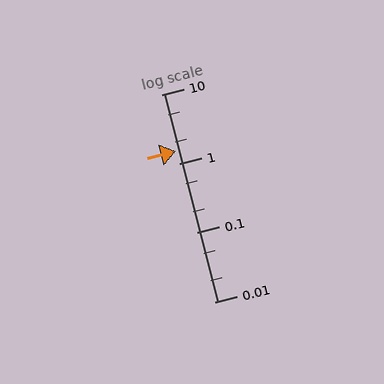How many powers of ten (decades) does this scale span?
The scale spans 3 decades, from 0.01 to 10.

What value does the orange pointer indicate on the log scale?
The pointer indicates approximately 1.5.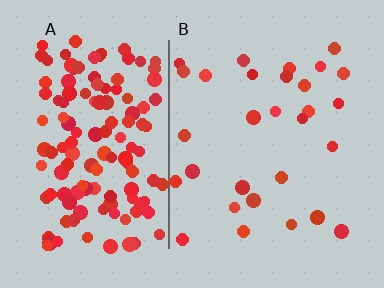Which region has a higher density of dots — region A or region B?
A (the left).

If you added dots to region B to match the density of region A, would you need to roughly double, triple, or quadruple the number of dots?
Approximately quadruple.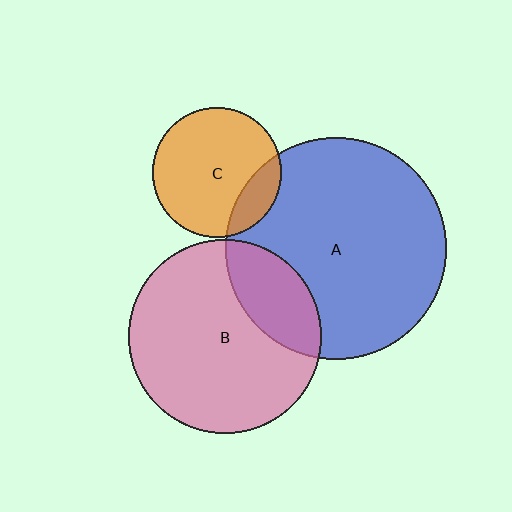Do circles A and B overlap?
Yes.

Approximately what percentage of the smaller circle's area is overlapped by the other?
Approximately 25%.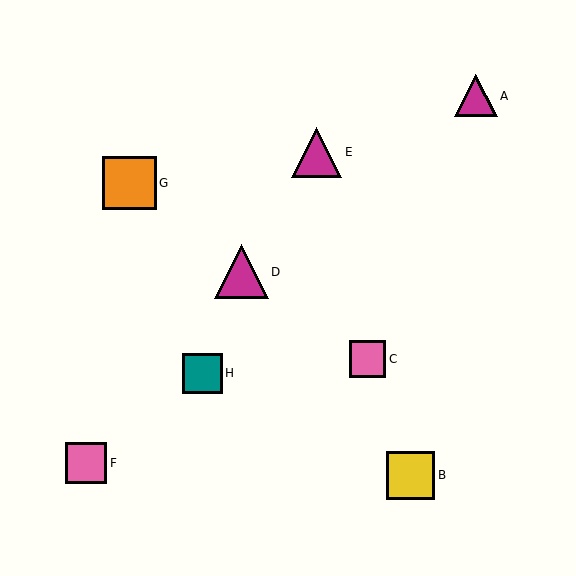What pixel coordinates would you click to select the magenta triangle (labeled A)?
Click at (476, 96) to select the magenta triangle A.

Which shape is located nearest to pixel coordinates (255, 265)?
The magenta triangle (labeled D) at (241, 272) is nearest to that location.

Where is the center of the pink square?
The center of the pink square is at (86, 463).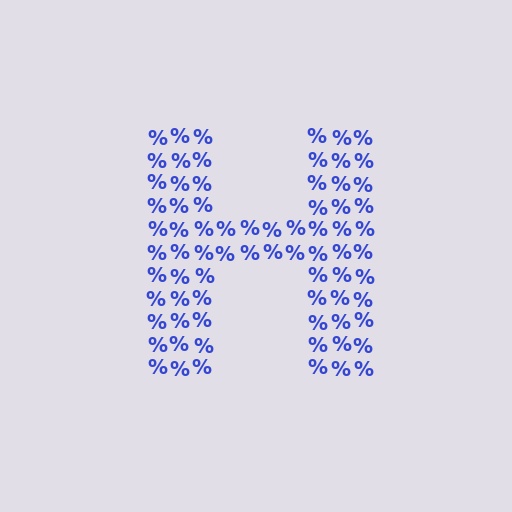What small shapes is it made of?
It is made of small percent signs.